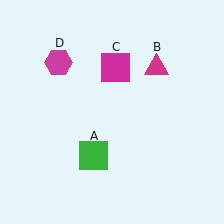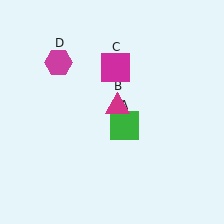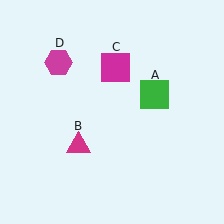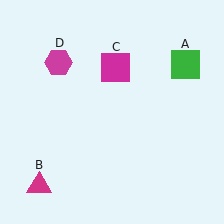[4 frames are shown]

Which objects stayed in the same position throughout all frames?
Magenta square (object C) and magenta hexagon (object D) remained stationary.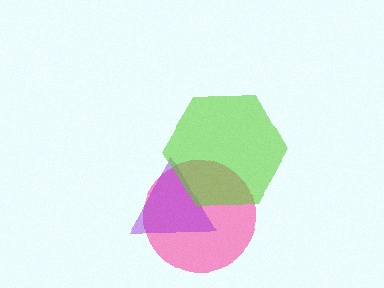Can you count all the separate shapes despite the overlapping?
Yes, there are 3 separate shapes.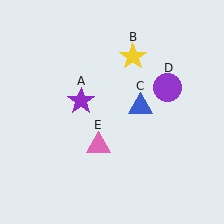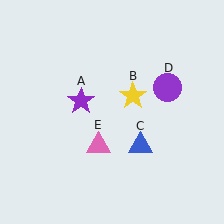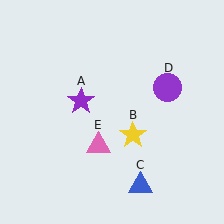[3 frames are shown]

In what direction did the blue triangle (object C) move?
The blue triangle (object C) moved down.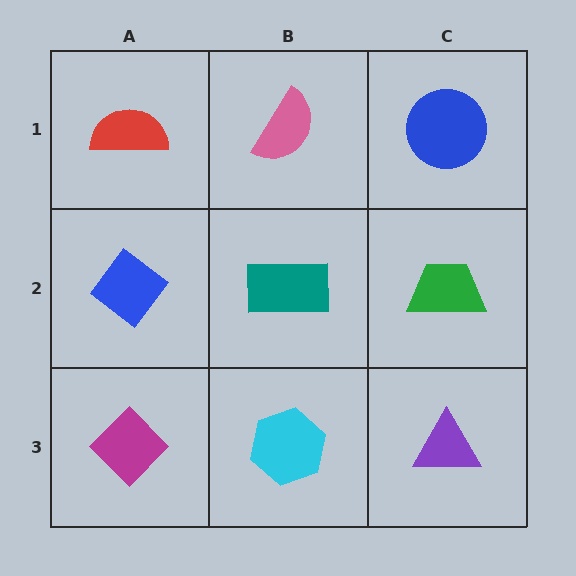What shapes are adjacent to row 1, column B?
A teal rectangle (row 2, column B), a red semicircle (row 1, column A), a blue circle (row 1, column C).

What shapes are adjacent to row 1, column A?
A blue diamond (row 2, column A), a pink semicircle (row 1, column B).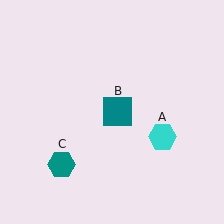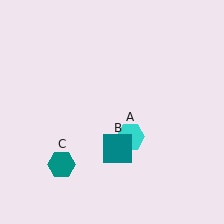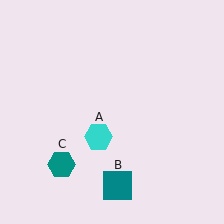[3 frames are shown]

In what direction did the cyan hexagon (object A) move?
The cyan hexagon (object A) moved left.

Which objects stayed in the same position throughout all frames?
Teal hexagon (object C) remained stationary.